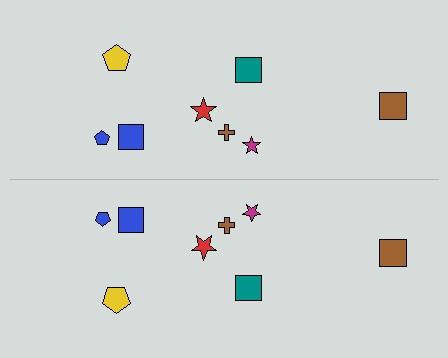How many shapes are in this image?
There are 16 shapes in this image.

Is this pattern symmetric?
Yes, this pattern has bilateral (reflection) symmetry.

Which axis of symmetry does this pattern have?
The pattern has a horizontal axis of symmetry running through the center of the image.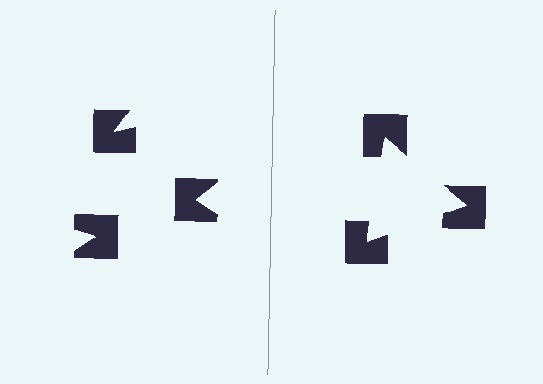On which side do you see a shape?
An illusory triangle appears on the right side. On the left side the wedge cuts are rotated, so no coherent shape forms.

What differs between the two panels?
The notched squares are positioned identically on both sides; only the wedge orientations differ. On the right they align to a triangle; on the left they are misaligned.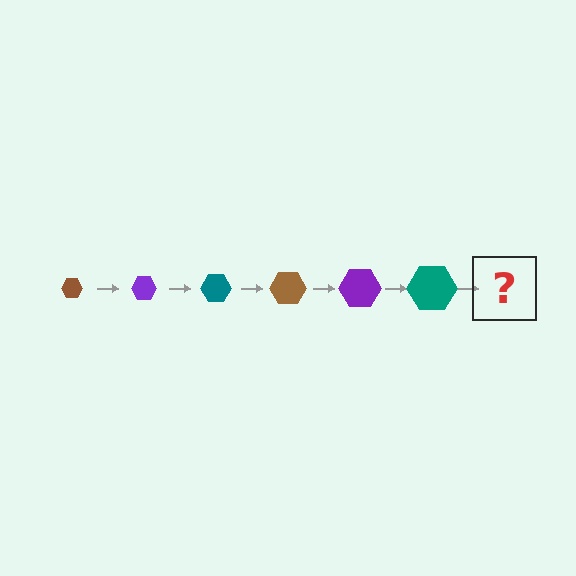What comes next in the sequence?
The next element should be a brown hexagon, larger than the previous one.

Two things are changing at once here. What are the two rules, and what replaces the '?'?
The two rules are that the hexagon grows larger each step and the color cycles through brown, purple, and teal. The '?' should be a brown hexagon, larger than the previous one.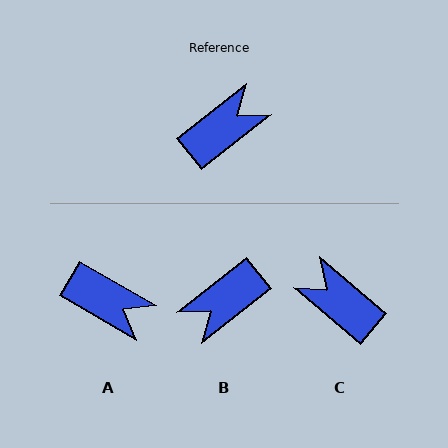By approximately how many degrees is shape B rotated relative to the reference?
Approximately 180 degrees clockwise.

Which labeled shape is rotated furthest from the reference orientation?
B, about 180 degrees away.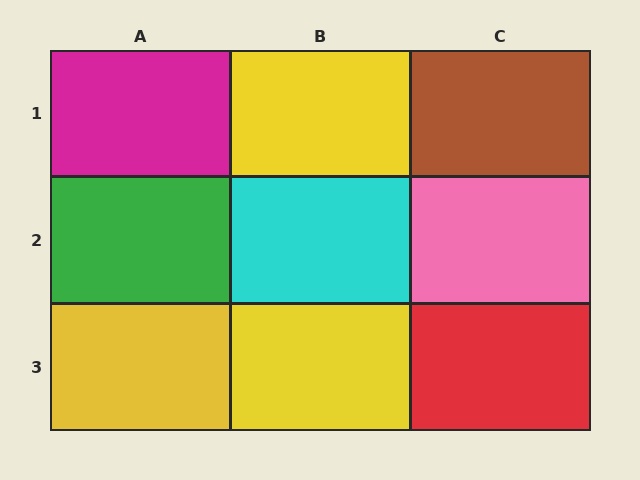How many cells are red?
1 cell is red.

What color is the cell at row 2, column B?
Cyan.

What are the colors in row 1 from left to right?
Magenta, yellow, brown.